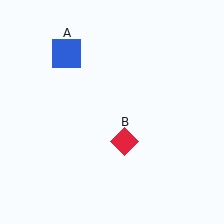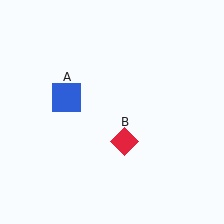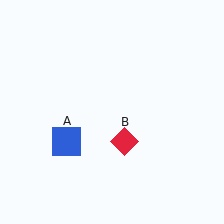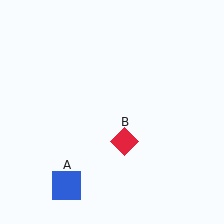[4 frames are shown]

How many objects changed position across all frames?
1 object changed position: blue square (object A).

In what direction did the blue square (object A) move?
The blue square (object A) moved down.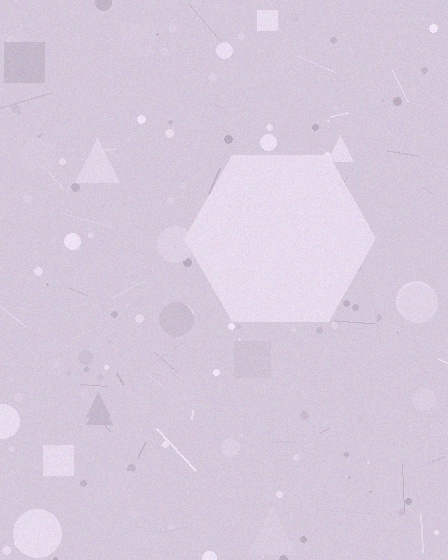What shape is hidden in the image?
A hexagon is hidden in the image.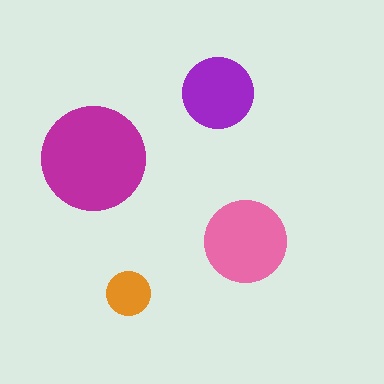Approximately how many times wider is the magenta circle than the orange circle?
About 2.5 times wider.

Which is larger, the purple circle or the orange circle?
The purple one.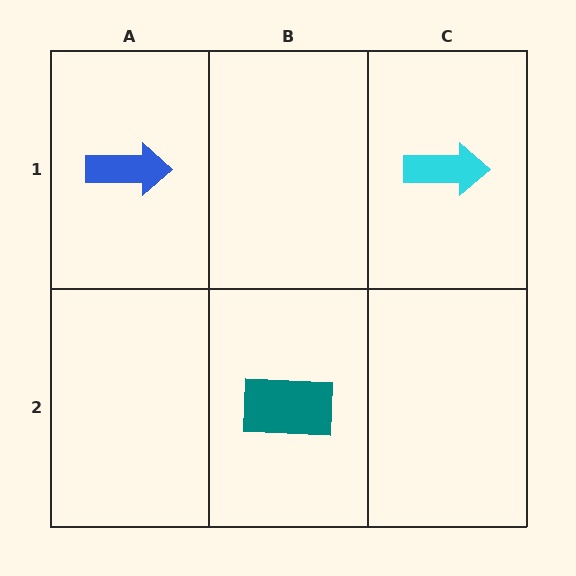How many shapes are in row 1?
2 shapes.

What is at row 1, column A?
A blue arrow.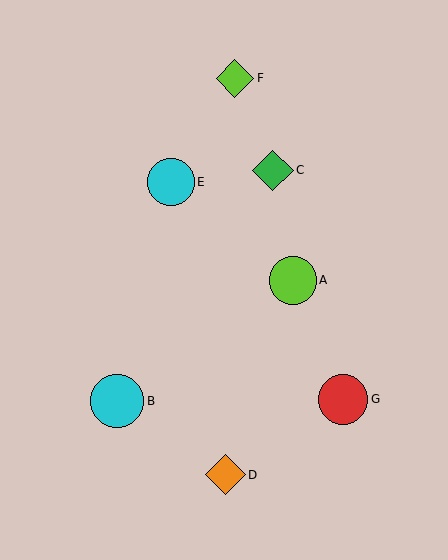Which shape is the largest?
The cyan circle (labeled B) is the largest.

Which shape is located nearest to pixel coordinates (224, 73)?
The lime diamond (labeled F) at (235, 78) is nearest to that location.